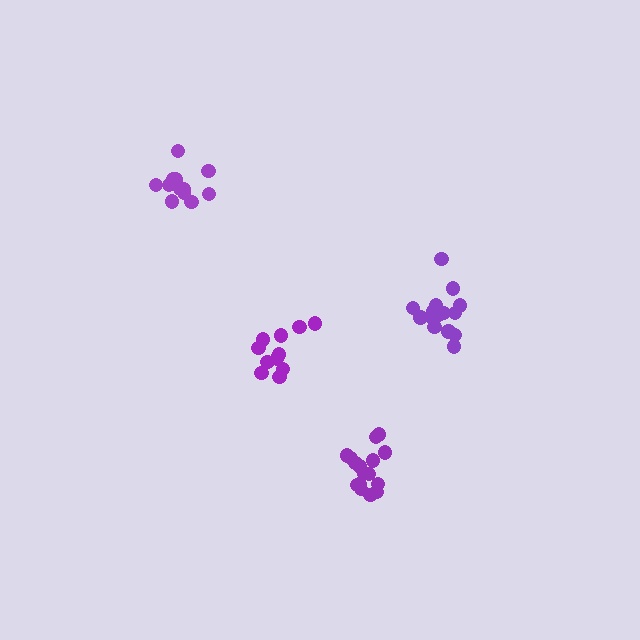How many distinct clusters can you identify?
There are 4 distinct clusters.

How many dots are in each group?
Group 1: 16 dots, Group 2: 12 dots, Group 3: 11 dots, Group 4: 16 dots (55 total).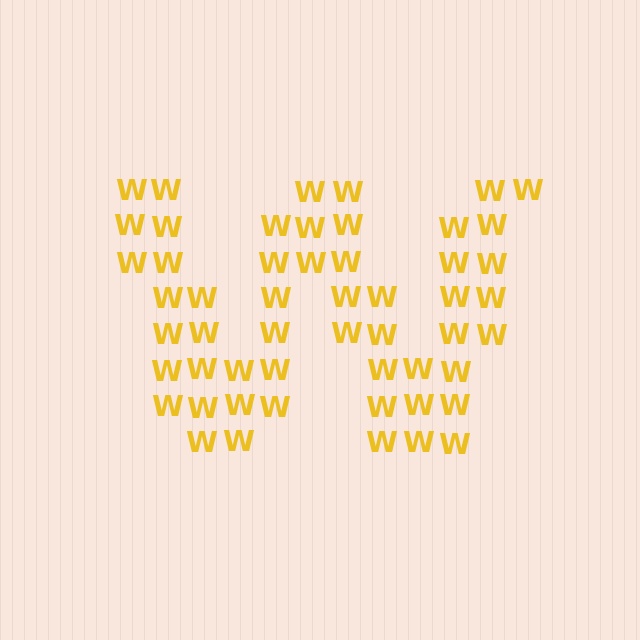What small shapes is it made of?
It is made of small letter W's.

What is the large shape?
The large shape is the letter W.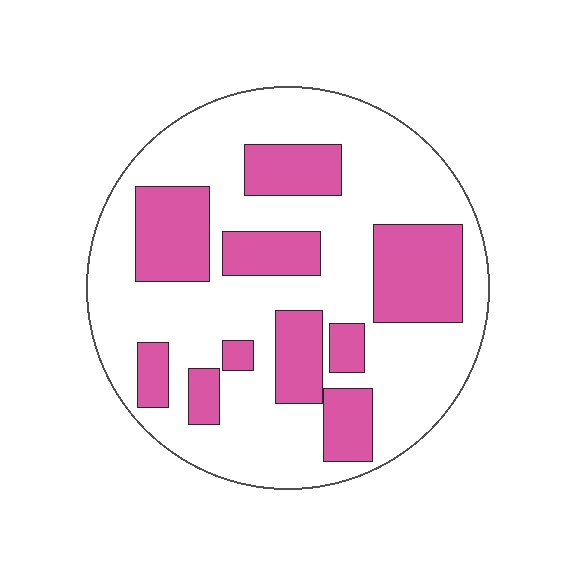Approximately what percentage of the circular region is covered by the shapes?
Approximately 30%.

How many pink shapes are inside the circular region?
10.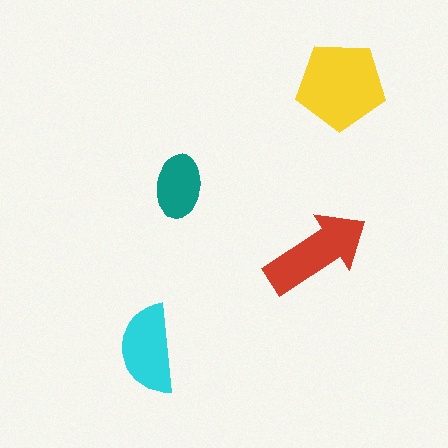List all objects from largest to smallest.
The yellow pentagon, the red arrow, the cyan semicircle, the teal ellipse.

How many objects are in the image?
There are 4 objects in the image.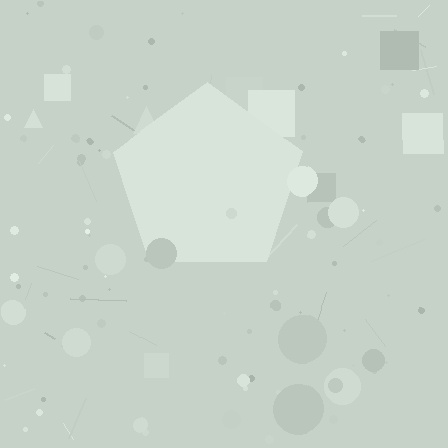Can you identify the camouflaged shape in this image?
The camouflaged shape is a pentagon.